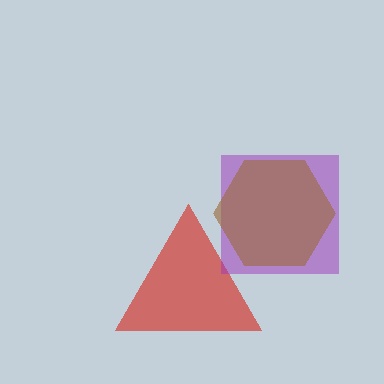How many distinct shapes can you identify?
There are 3 distinct shapes: a red triangle, a purple square, a brown hexagon.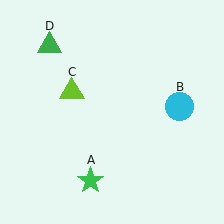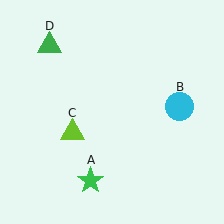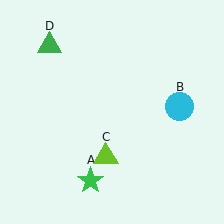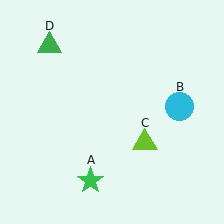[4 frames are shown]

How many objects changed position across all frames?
1 object changed position: lime triangle (object C).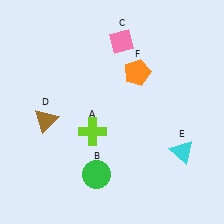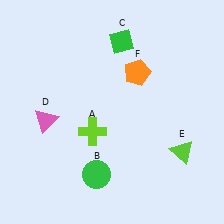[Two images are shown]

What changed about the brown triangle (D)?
In Image 1, D is brown. In Image 2, it changed to pink.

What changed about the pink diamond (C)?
In Image 1, C is pink. In Image 2, it changed to green.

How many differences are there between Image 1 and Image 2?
There are 3 differences between the two images.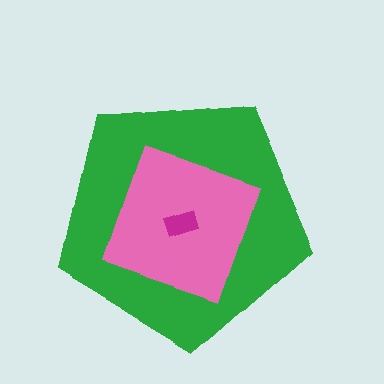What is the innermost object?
The magenta rectangle.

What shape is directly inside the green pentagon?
The pink square.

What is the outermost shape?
The green pentagon.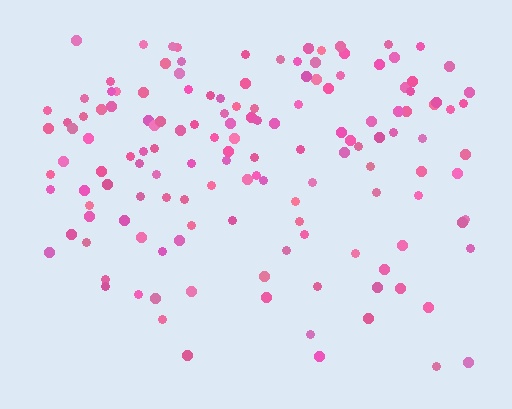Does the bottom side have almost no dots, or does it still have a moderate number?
Still a moderate number, just noticeably fewer than the top.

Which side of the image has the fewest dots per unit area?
The bottom.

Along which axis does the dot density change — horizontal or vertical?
Vertical.